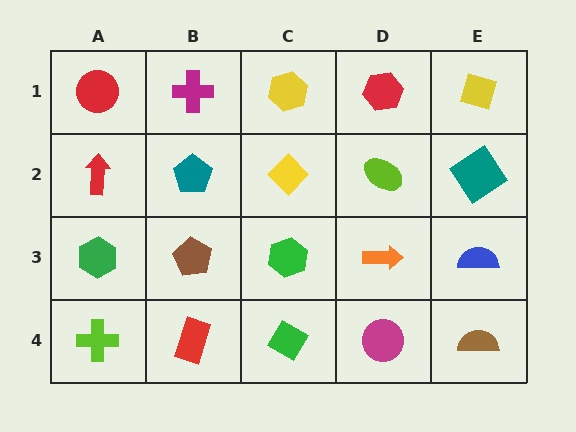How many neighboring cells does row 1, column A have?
2.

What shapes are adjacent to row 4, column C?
A green hexagon (row 3, column C), a red rectangle (row 4, column B), a magenta circle (row 4, column D).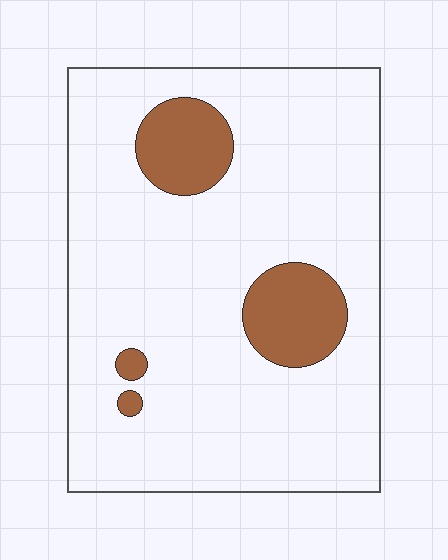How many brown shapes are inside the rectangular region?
4.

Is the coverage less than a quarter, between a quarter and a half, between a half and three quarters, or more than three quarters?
Less than a quarter.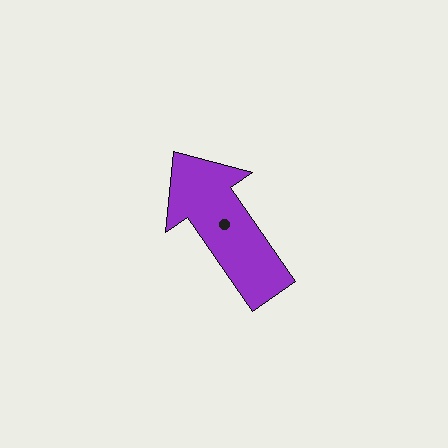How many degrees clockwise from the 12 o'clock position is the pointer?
Approximately 325 degrees.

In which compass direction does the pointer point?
Northwest.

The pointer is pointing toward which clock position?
Roughly 11 o'clock.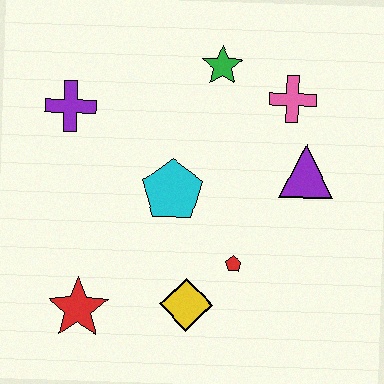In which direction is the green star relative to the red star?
The green star is above the red star.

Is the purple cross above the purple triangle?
Yes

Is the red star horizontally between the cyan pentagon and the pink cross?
No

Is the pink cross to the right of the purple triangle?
No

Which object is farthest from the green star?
The red star is farthest from the green star.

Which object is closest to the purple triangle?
The pink cross is closest to the purple triangle.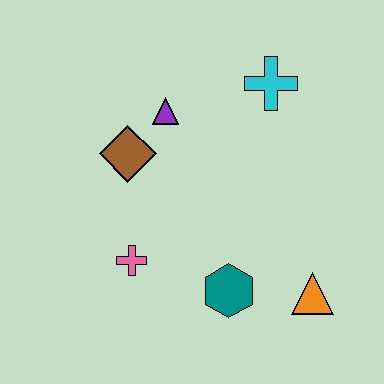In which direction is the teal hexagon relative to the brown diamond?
The teal hexagon is below the brown diamond.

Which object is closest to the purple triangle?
The brown diamond is closest to the purple triangle.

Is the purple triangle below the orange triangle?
No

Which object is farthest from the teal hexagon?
The cyan cross is farthest from the teal hexagon.